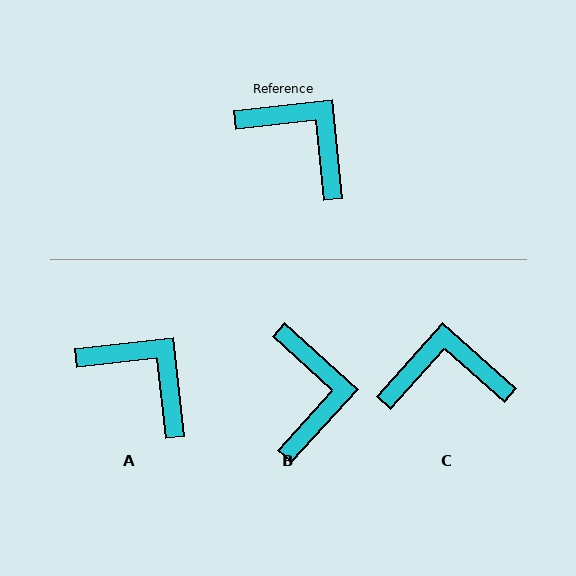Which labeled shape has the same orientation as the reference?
A.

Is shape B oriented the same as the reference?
No, it is off by about 49 degrees.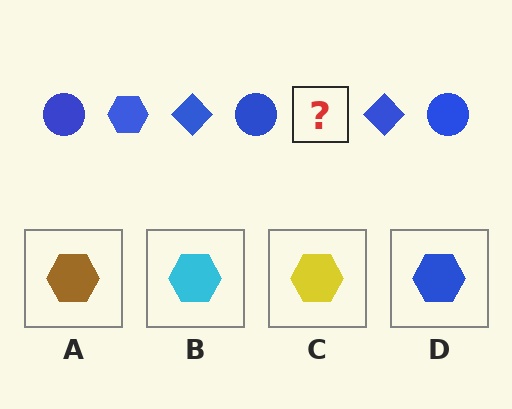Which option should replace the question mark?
Option D.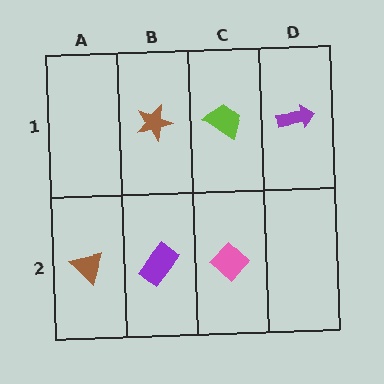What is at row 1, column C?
A lime trapezoid.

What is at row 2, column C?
A pink diamond.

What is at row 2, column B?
A purple rectangle.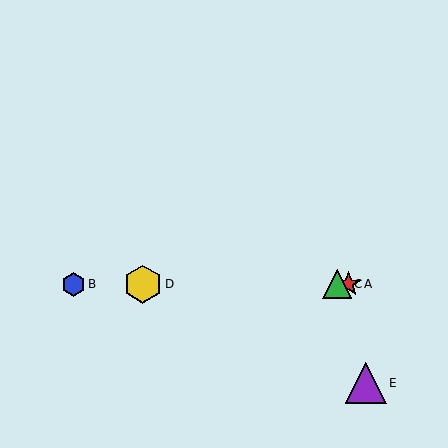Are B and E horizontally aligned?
No, B is at y≈284 and E is at y≈383.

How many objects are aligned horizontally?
4 objects (A, B, C, D) are aligned horizontally.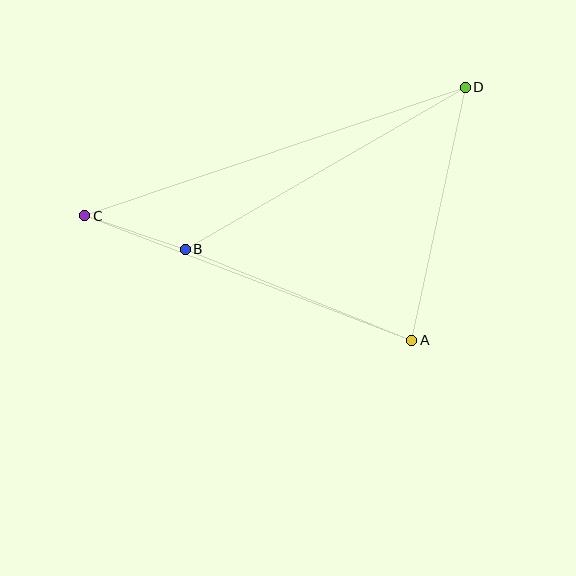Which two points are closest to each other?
Points B and C are closest to each other.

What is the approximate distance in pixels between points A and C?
The distance between A and C is approximately 350 pixels.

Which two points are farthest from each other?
Points C and D are farthest from each other.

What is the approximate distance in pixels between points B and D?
The distance between B and D is approximately 323 pixels.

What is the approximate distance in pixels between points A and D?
The distance between A and D is approximately 259 pixels.